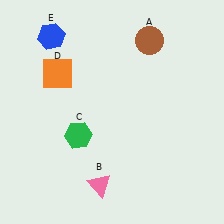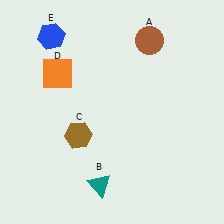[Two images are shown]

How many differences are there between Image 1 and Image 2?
There are 2 differences between the two images.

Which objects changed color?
B changed from pink to teal. C changed from green to brown.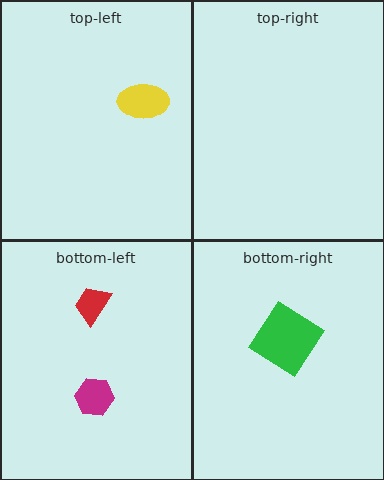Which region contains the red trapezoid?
The bottom-left region.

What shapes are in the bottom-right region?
The green diamond.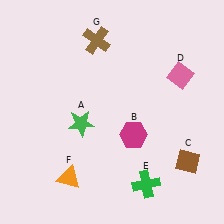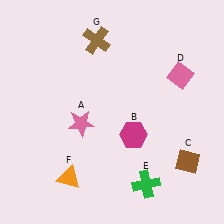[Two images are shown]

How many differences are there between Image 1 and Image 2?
There is 1 difference between the two images.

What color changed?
The star (A) changed from green in Image 1 to pink in Image 2.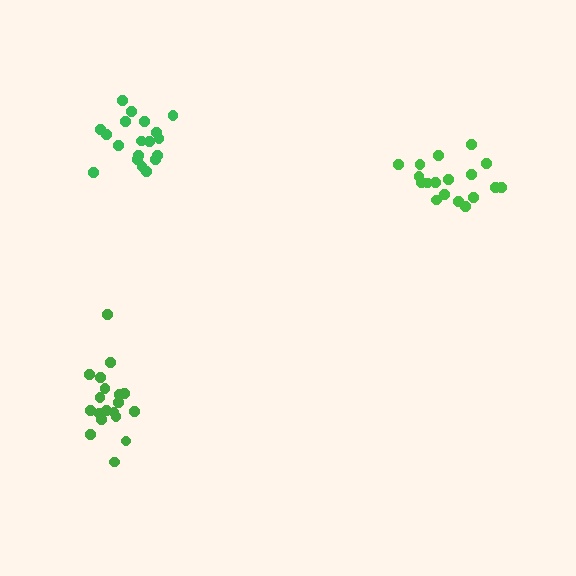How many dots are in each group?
Group 1: 18 dots, Group 2: 19 dots, Group 3: 19 dots (56 total).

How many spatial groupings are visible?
There are 3 spatial groupings.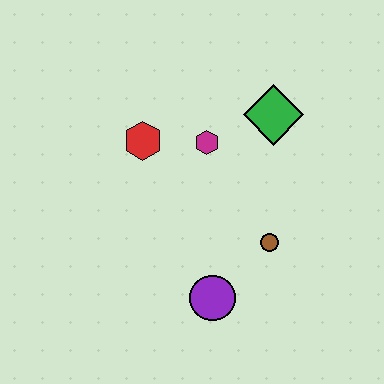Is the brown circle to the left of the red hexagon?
No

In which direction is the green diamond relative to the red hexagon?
The green diamond is to the right of the red hexagon.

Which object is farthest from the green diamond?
The purple circle is farthest from the green diamond.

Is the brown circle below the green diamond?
Yes